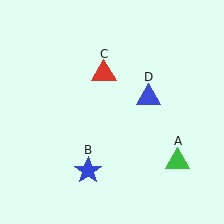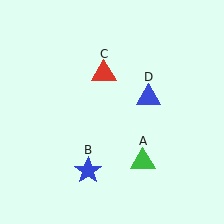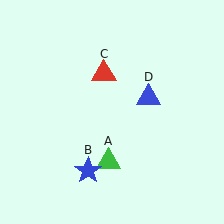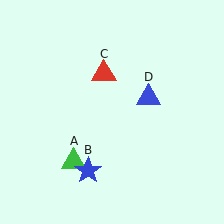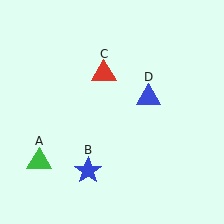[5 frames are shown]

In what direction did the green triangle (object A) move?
The green triangle (object A) moved left.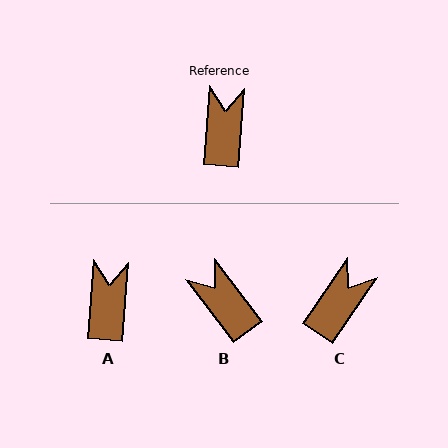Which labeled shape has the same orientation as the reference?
A.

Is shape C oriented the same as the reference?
No, it is off by about 30 degrees.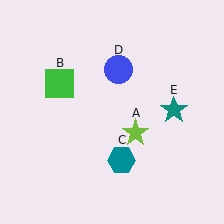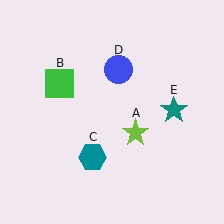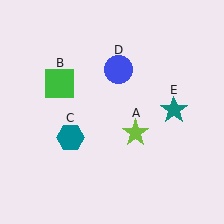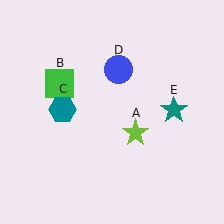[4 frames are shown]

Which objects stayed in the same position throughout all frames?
Lime star (object A) and green square (object B) and blue circle (object D) and teal star (object E) remained stationary.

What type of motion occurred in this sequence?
The teal hexagon (object C) rotated clockwise around the center of the scene.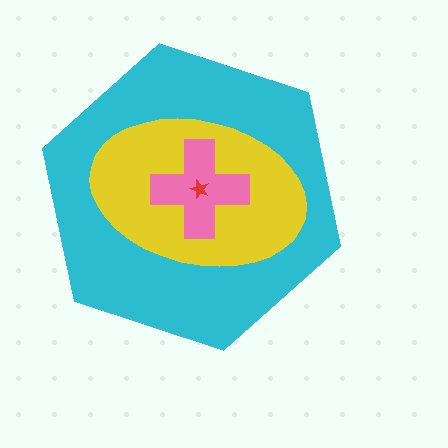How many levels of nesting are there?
4.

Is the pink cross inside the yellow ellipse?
Yes.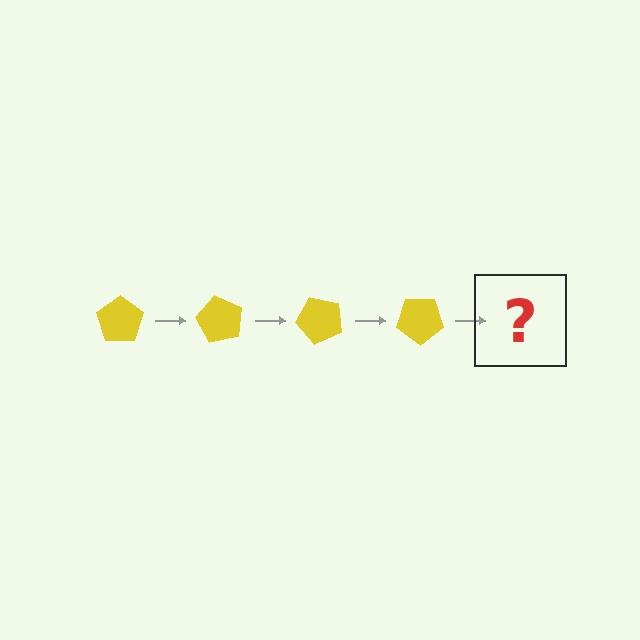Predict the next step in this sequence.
The next step is a yellow pentagon rotated 240 degrees.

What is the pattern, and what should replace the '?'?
The pattern is that the pentagon rotates 60 degrees each step. The '?' should be a yellow pentagon rotated 240 degrees.